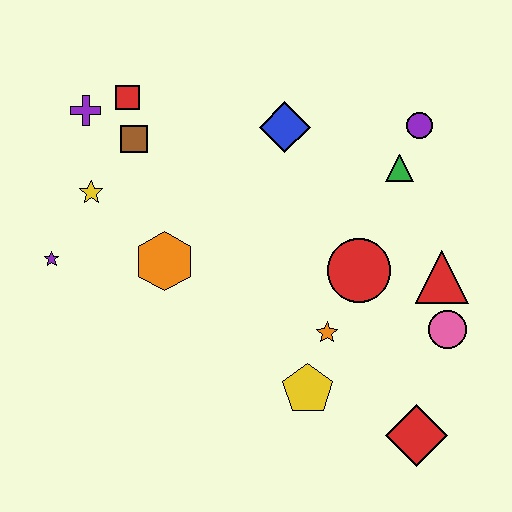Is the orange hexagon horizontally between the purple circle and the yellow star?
Yes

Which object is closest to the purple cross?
The red square is closest to the purple cross.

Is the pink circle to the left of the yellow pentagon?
No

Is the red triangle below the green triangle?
Yes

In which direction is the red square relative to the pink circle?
The red square is to the left of the pink circle.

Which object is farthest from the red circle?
The purple cross is farthest from the red circle.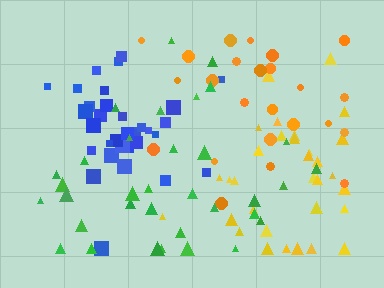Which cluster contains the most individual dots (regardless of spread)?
Yellow (34).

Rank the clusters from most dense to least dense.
blue, orange, yellow, green.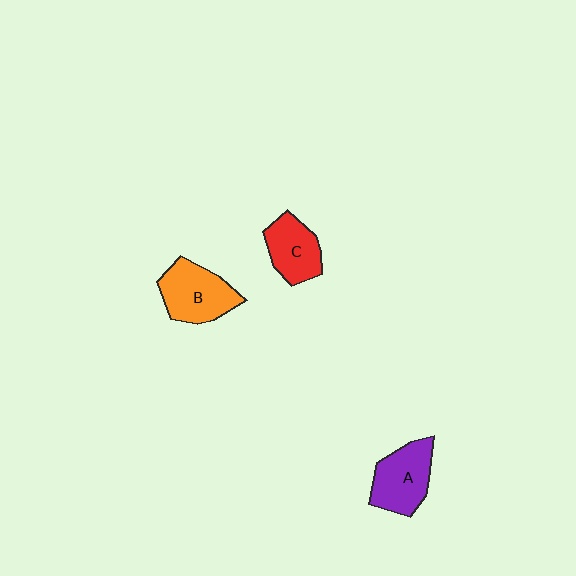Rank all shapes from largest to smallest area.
From largest to smallest: B (orange), A (purple), C (red).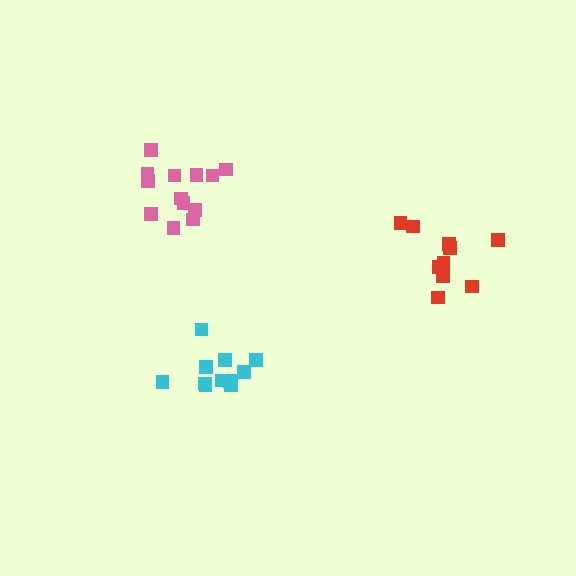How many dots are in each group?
Group 1: 11 dots, Group 2: 13 dots, Group 3: 10 dots (34 total).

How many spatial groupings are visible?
There are 3 spatial groupings.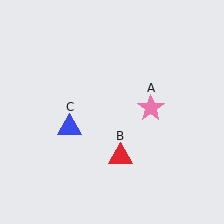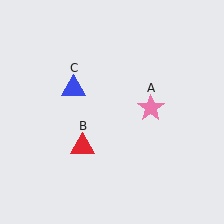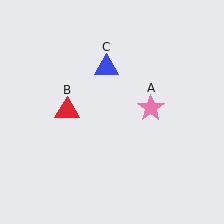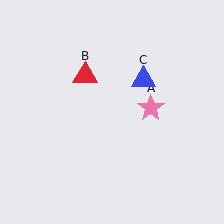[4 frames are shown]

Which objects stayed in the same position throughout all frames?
Pink star (object A) remained stationary.